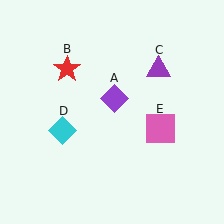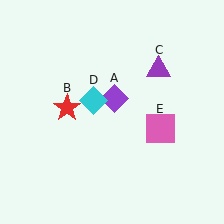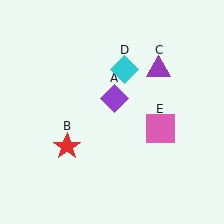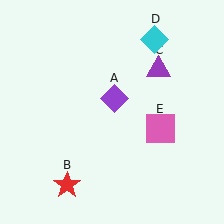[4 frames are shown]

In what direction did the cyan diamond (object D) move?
The cyan diamond (object D) moved up and to the right.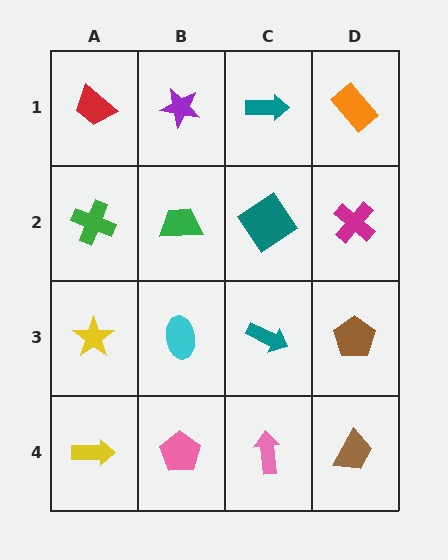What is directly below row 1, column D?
A magenta cross.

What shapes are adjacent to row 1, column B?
A green trapezoid (row 2, column B), a red trapezoid (row 1, column A), a teal arrow (row 1, column C).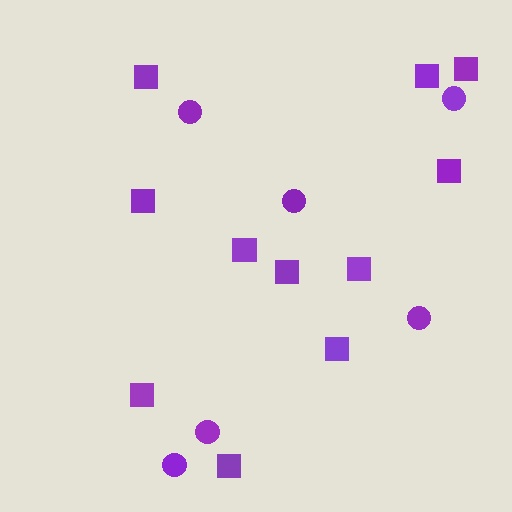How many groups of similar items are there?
There are 2 groups: one group of squares (11) and one group of circles (6).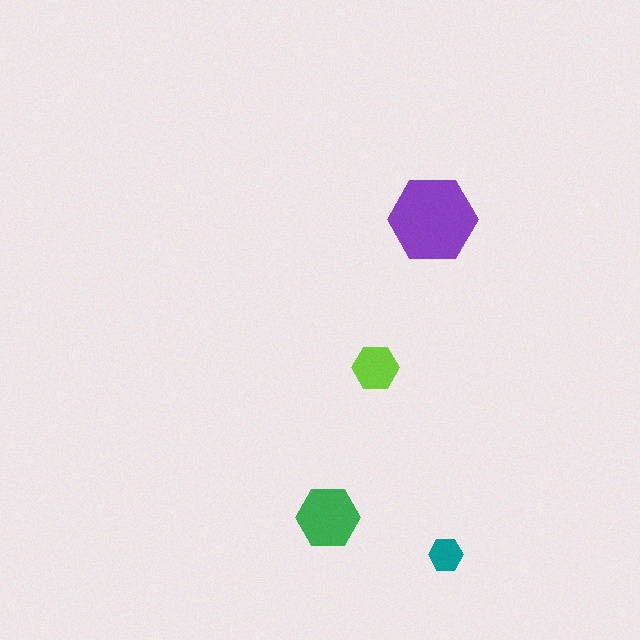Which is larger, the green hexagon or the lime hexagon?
The green one.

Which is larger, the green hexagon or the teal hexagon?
The green one.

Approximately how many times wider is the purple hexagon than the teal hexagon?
About 2.5 times wider.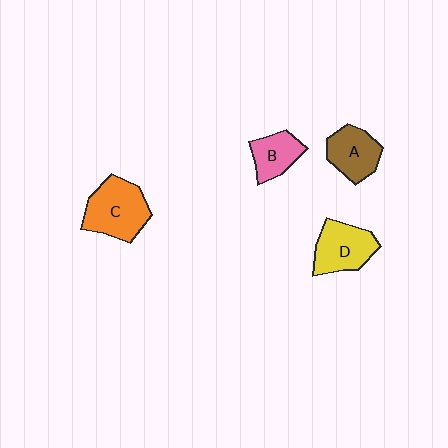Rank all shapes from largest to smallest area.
From largest to smallest: C (orange), D (yellow), A (brown), B (pink).